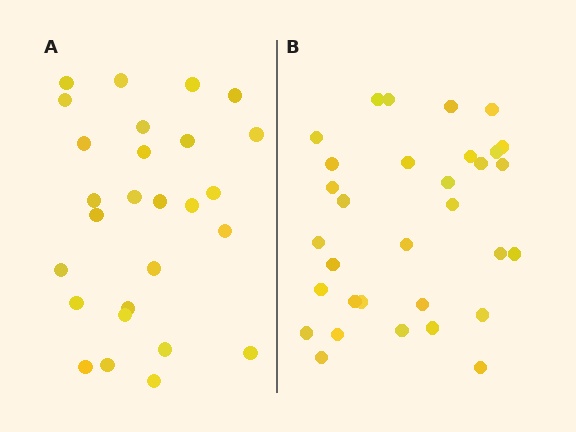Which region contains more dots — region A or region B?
Region B (the right region) has more dots.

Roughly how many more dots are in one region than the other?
Region B has about 5 more dots than region A.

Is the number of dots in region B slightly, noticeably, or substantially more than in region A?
Region B has only slightly more — the two regions are fairly close. The ratio is roughly 1.2 to 1.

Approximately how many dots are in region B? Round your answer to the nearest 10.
About 30 dots. (The exact count is 32, which rounds to 30.)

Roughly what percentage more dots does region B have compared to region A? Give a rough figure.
About 20% more.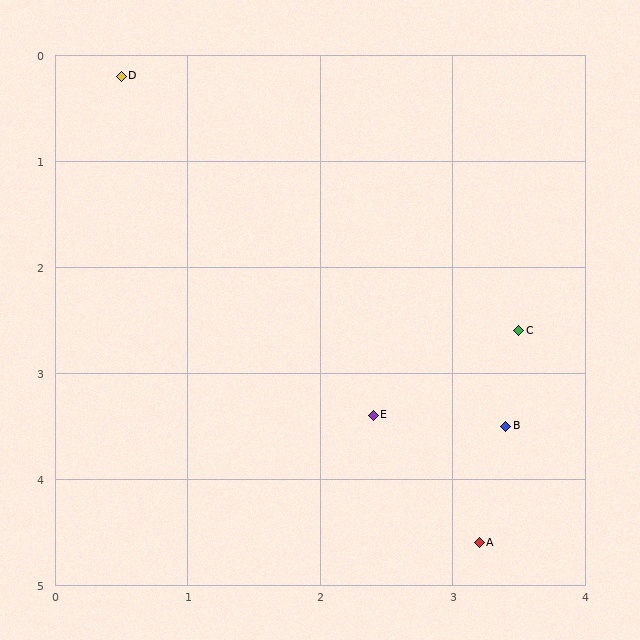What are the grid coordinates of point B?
Point B is at approximately (3.4, 3.5).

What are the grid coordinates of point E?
Point E is at approximately (2.4, 3.4).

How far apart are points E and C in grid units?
Points E and C are about 1.4 grid units apart.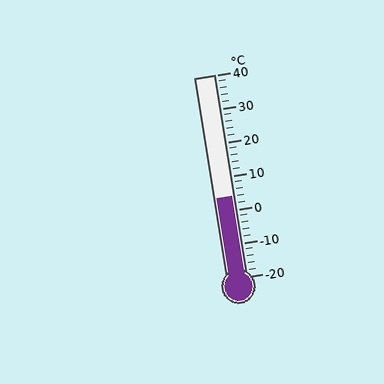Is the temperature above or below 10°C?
The temperature is below 10°C.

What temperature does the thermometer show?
The thermometer shows approximately 4°C.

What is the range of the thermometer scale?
The thermometer scale ranges from -20°C to 40°C.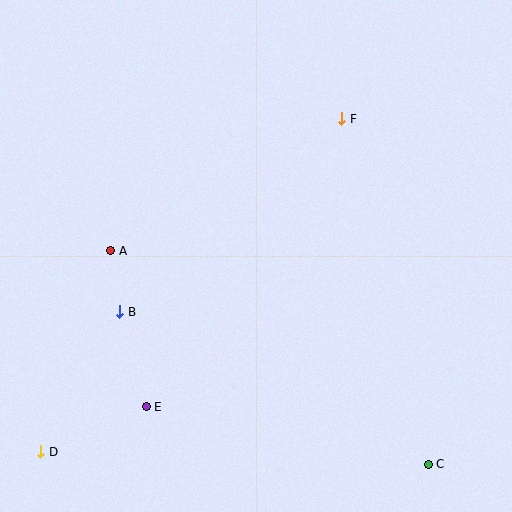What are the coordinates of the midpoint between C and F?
The midpoint between C and F is at (385, 292).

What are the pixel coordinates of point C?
Point C is at (428, 464).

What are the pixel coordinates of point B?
Point B is at (120, 312).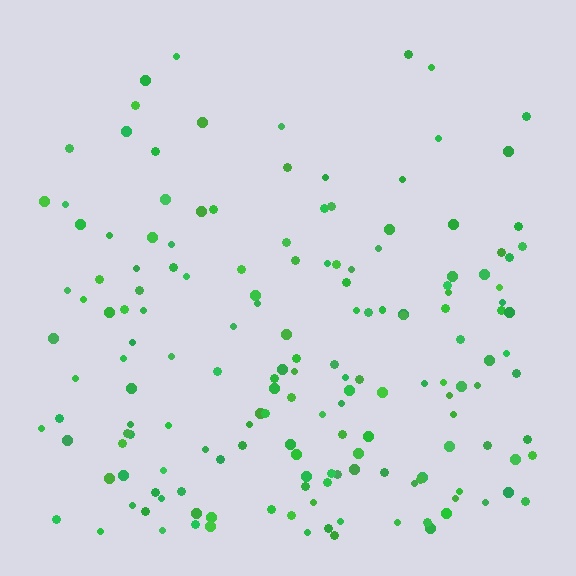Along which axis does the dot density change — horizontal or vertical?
Vertical.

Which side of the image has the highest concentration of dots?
The bottom.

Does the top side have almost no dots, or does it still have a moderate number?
Still a moderate number, just noticeably fewer than the bottom.